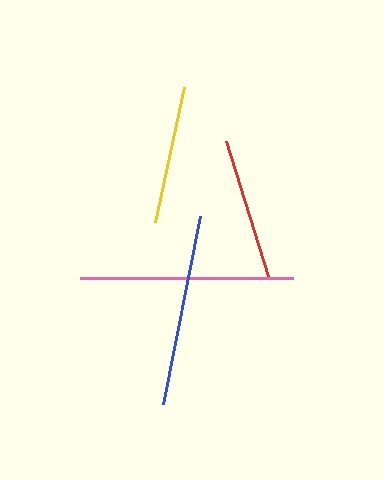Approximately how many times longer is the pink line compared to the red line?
The pink line is approximately 1.5 times the length of the red line.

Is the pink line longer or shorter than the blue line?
The pink line is longer than the blue line.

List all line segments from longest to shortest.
From longest to shortest: pink, blue, red, yellow.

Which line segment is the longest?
The pink line is the longest at approximately 213 pixels.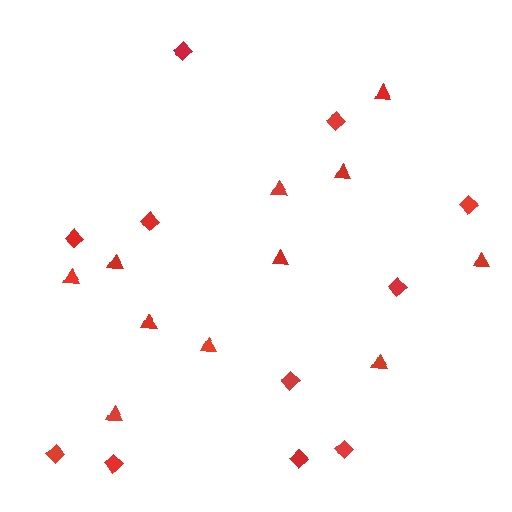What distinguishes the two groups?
There are 2 groups: one group of triangles (11) and one group of diamonds (11).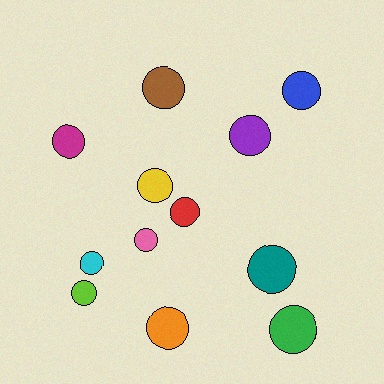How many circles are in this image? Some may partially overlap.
There are 12 circles.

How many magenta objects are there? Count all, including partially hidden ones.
There is 1 magenta object.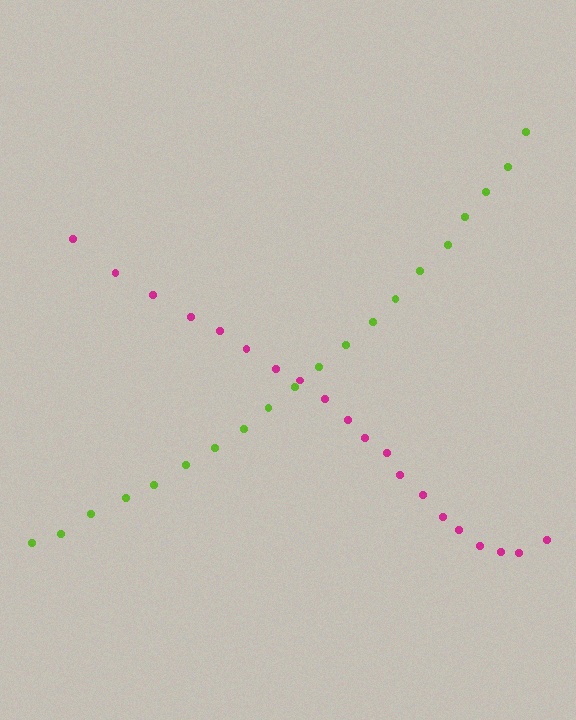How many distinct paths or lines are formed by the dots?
There are 2 distinct paths.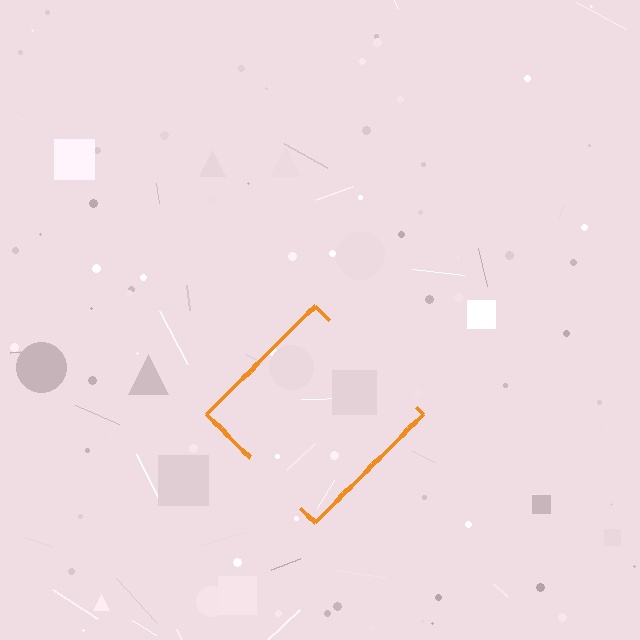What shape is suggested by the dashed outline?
The dashed outline suggests a diamond.